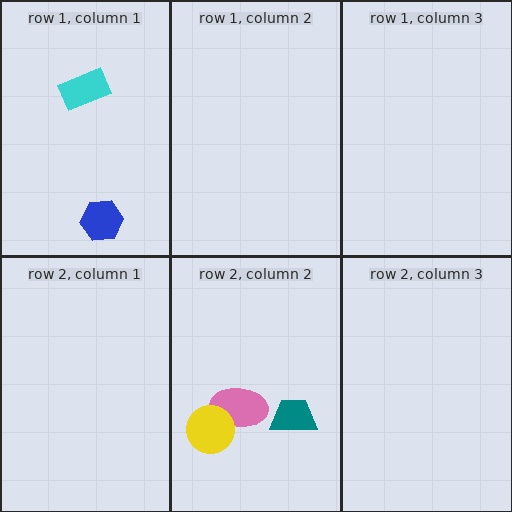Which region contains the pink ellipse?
The row 2, column 2 region.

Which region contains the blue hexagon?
The row 1, column 1 region.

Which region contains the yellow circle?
The row 2, column 2 region.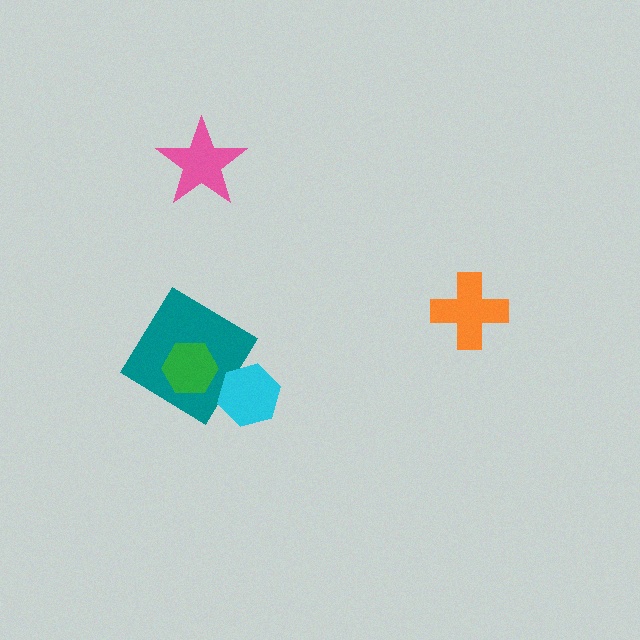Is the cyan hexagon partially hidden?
No, no other shape covers it.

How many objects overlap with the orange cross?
0 objects overlap with the orange cross.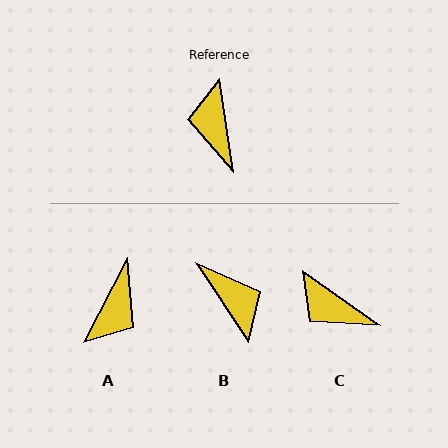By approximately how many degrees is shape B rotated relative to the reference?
Approximately 155 degrees clockwise.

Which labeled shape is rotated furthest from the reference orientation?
B, about 155 degrees away.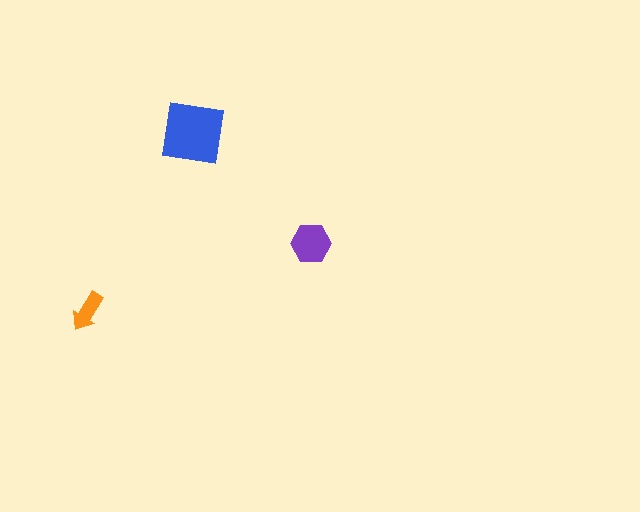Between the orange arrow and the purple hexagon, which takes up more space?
The purple hexagon.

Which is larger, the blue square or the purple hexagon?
The blue square.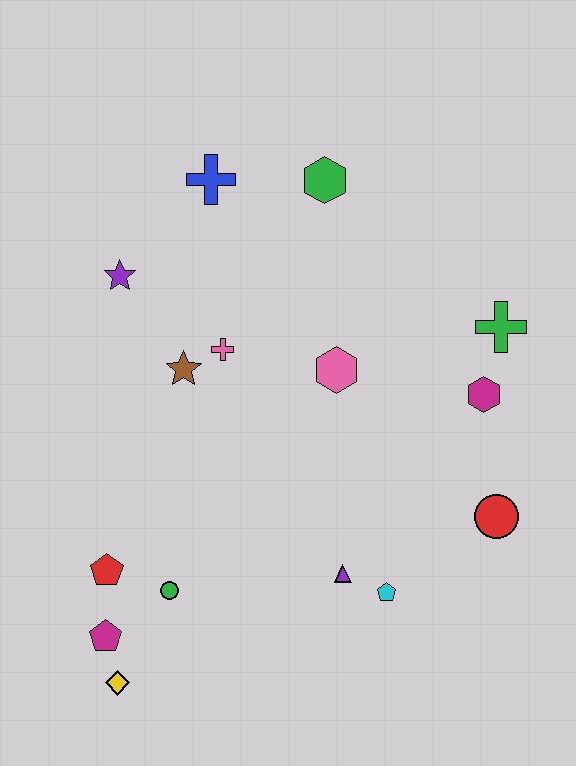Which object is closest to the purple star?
The brown star is closest to the purple star.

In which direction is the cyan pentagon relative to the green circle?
The cyan pentagon is to the right of the green circle.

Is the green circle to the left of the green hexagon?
Yes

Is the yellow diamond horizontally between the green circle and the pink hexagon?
No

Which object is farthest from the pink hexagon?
The yellow diamond is farthest from the pink hexagon.